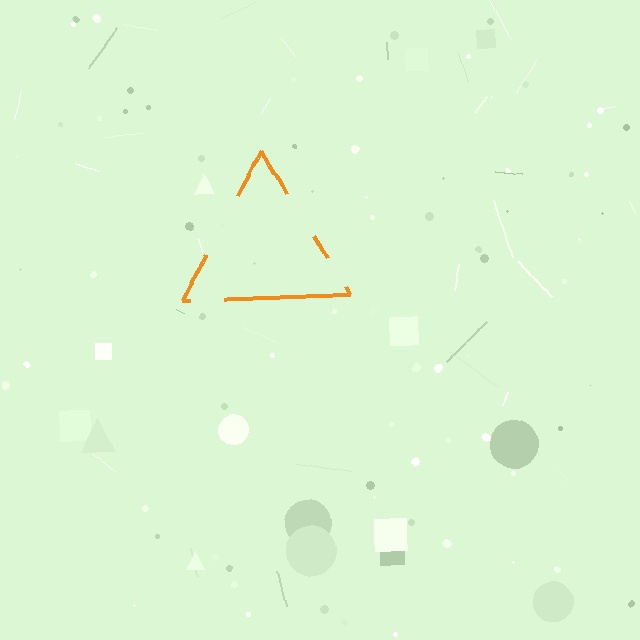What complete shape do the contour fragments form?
The contour fragments form a triangle.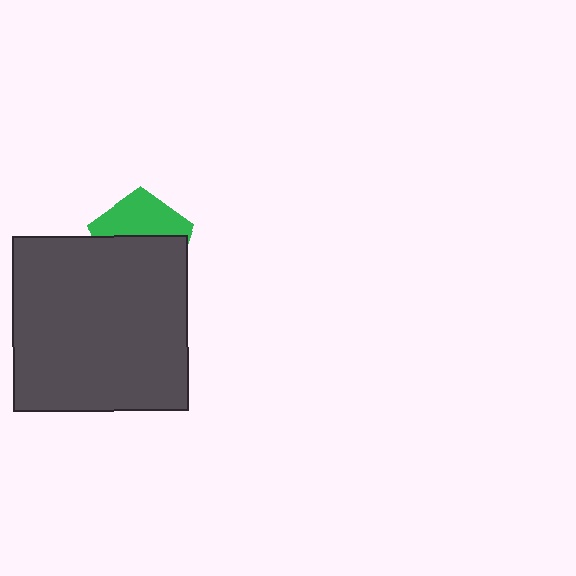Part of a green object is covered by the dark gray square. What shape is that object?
It is a pentagon.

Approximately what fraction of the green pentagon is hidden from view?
Roughly 58% of the green pentagon is hidden behind the dark gray square.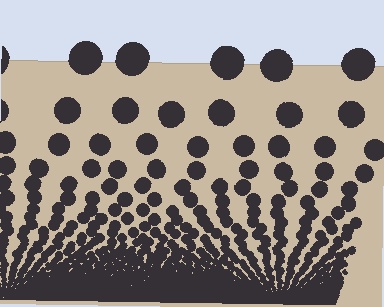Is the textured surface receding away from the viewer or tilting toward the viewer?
The surface appears to tilt toward the viewer. Texture elements get larger and sparser toward the top.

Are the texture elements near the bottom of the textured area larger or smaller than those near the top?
Smaller. The gradient is inverted — elements near the bottom are smaller and denser.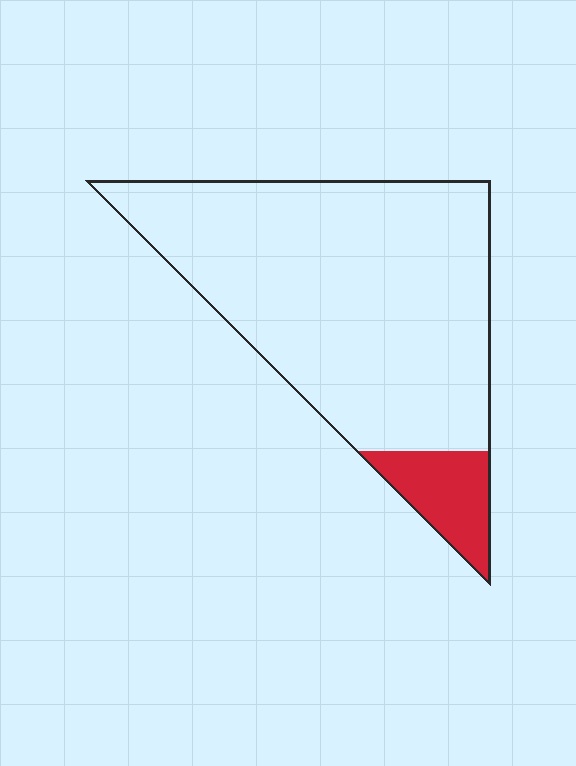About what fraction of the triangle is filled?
About one tenth (1/10).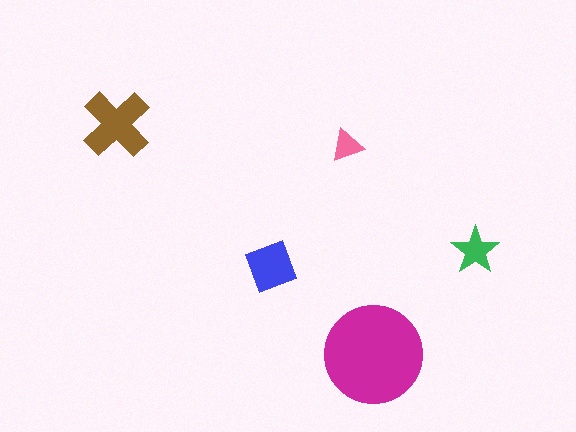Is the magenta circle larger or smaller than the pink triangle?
Larger.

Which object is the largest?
The magenta circle.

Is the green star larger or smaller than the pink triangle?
Larger.